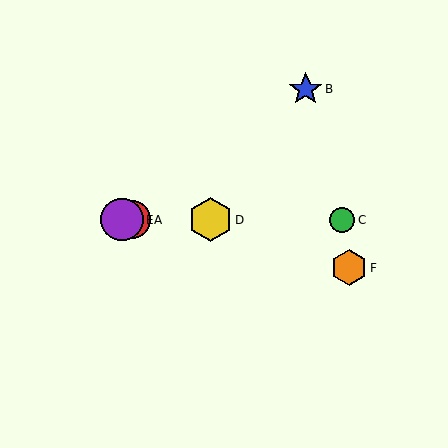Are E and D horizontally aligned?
Yes, both are at y≈220.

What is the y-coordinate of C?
Object C is at y≈220.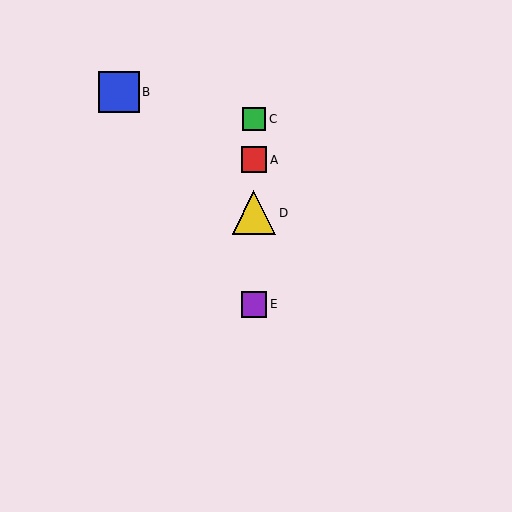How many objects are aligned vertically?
4 objects (A, C, D, E) are aligned vertically.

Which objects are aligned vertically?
Objects A, C, D, E are aligned vertically.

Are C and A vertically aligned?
Yes, both are at x≈254.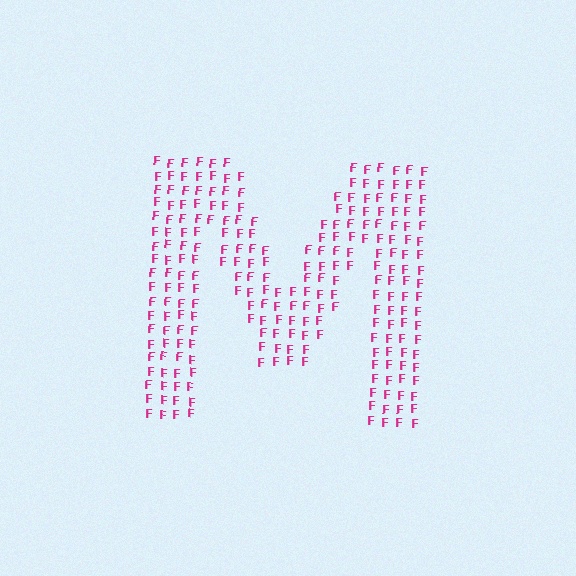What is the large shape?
The large shape is the letter M.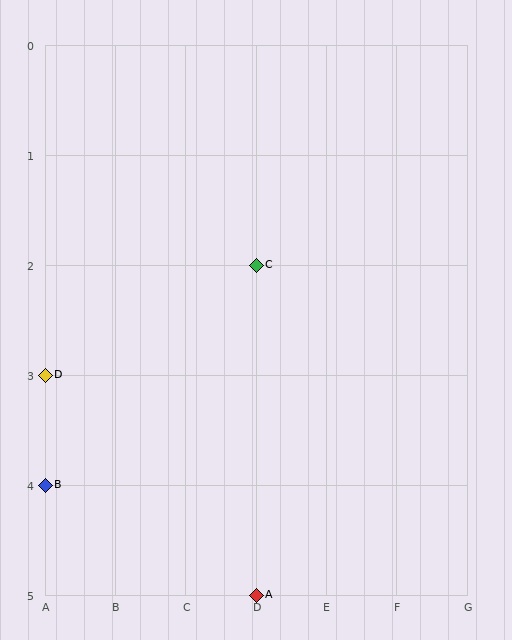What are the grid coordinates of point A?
Point A is at grid coordinates (D, 5).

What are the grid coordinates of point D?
Point D is at grid coordinates (A, 3).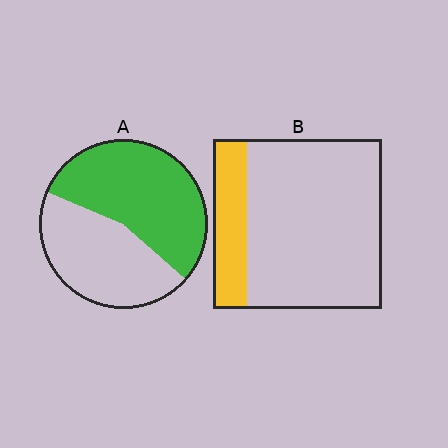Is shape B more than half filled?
No.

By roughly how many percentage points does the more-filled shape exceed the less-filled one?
By roughly 35 percentage points (A over B).